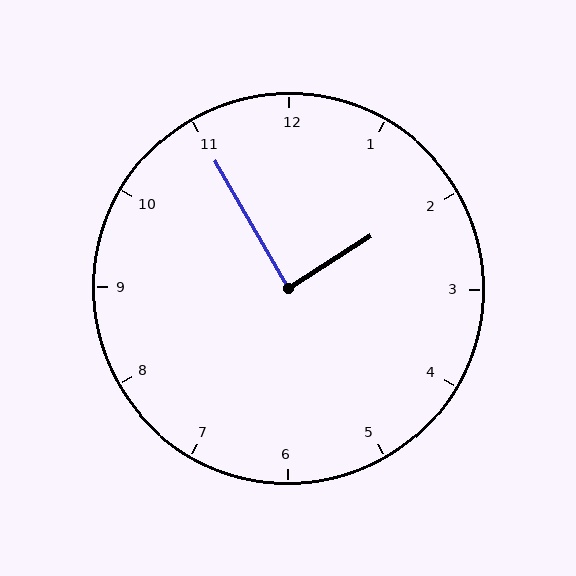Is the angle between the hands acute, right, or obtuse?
It is right.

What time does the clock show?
1:55.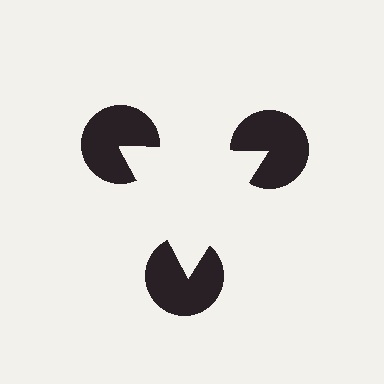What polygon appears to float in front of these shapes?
An illusory triangle — its edges are inferred from the aligned wedge cuts in the pac-man discs, not physically drawn.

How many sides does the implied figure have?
3 sides.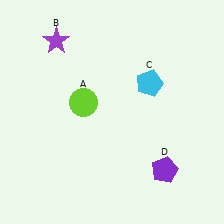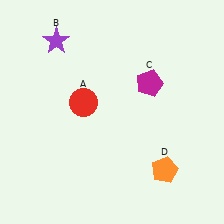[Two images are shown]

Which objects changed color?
A changed from lime to red. C changed from cyan to magenta. D changed from purple to orange.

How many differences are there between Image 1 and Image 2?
There are 3 differences between the two images.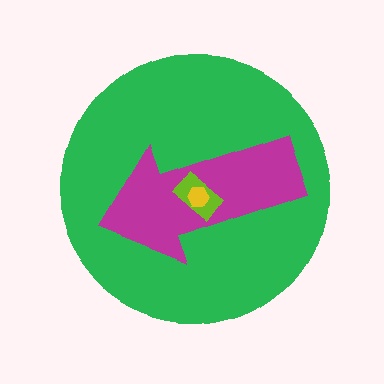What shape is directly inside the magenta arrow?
The lime rectangle.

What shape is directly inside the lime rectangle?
The yellow hexagon.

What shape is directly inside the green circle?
The magenta arrow.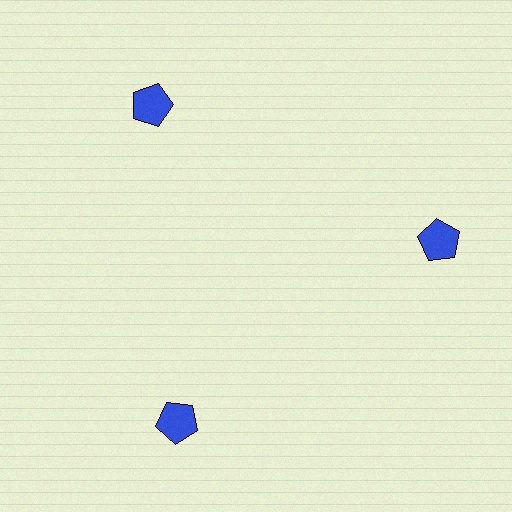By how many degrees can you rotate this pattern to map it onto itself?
The pattern maps onto itself every 120 degrees of rotation.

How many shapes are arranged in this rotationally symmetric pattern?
There are 3 shapes, arranged in 3 groups of 1.